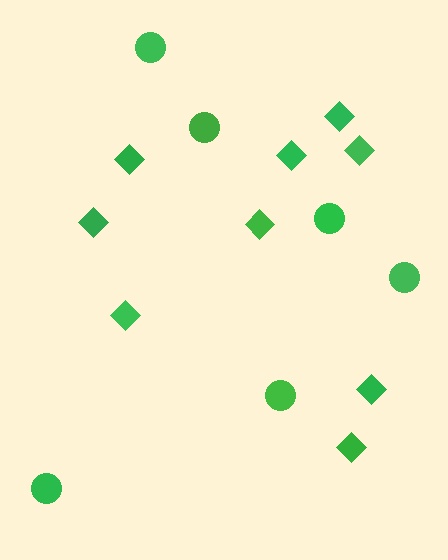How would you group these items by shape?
There are 2 groups: one group of diamonds (9) and one group of circles (6).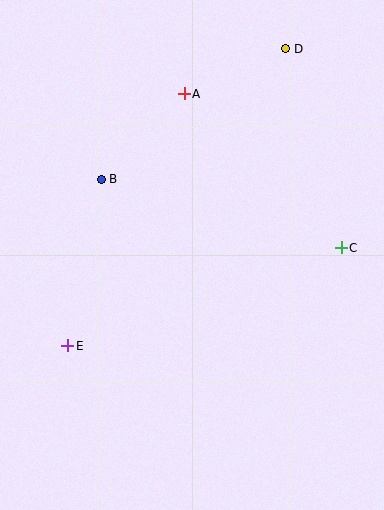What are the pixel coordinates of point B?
Point B is at (101, 179).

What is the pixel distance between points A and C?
The distance between A and C is 220 pixels.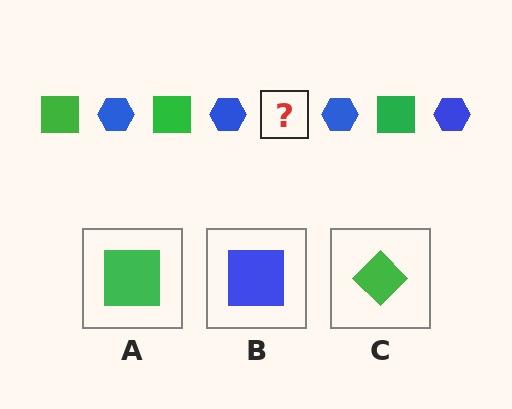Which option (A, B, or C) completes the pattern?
A.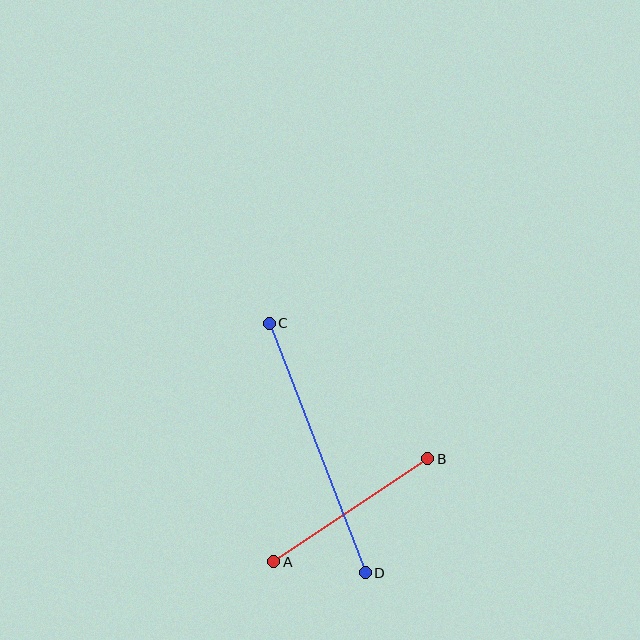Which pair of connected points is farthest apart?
Points C and D are farthest apart.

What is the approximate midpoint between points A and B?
The midpoint is at approximately (351, 510) pixels.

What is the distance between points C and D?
The distance is approximately 267 pixels.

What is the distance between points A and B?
The distance is approximately 185 pixels.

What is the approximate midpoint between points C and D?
The midpoint is at approximately (317, 448) pixels.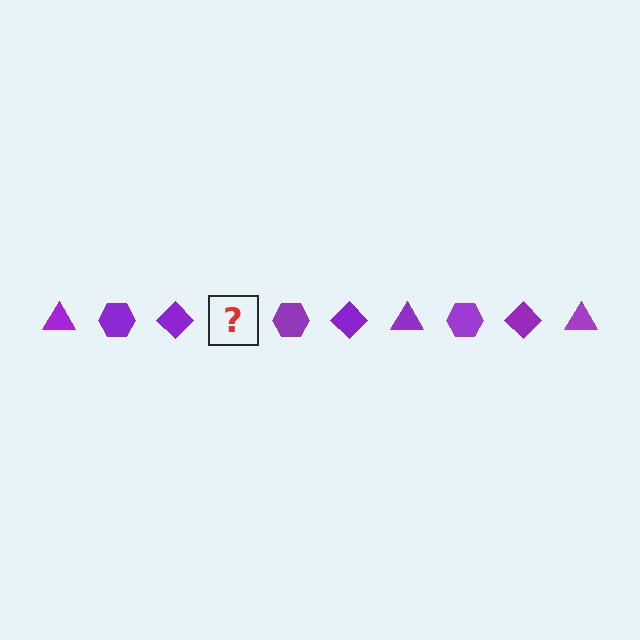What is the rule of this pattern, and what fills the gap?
The rule is that the pattern cycles through triangle, hexagon, diamond shapes in purple. The gap should be filled with a purple triangle.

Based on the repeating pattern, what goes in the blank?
The blank should be a purple triangle.